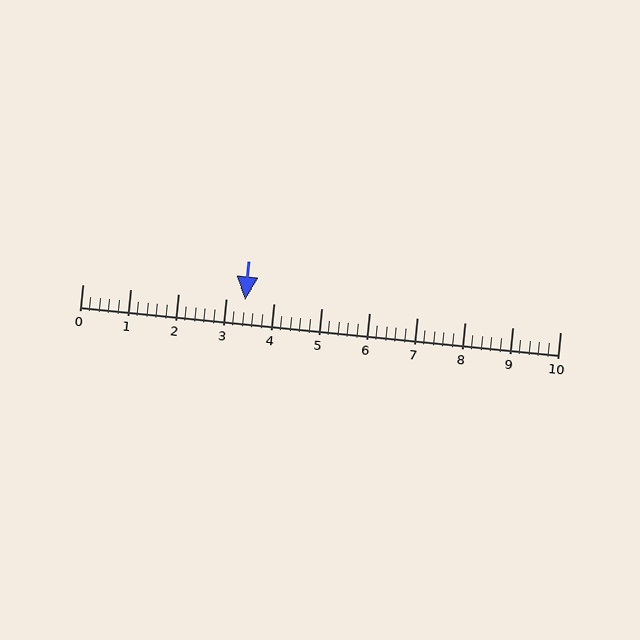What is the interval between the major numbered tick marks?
The major tick marks are spaced 1 units apart.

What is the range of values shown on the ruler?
The ruler shows values from 0 to 10.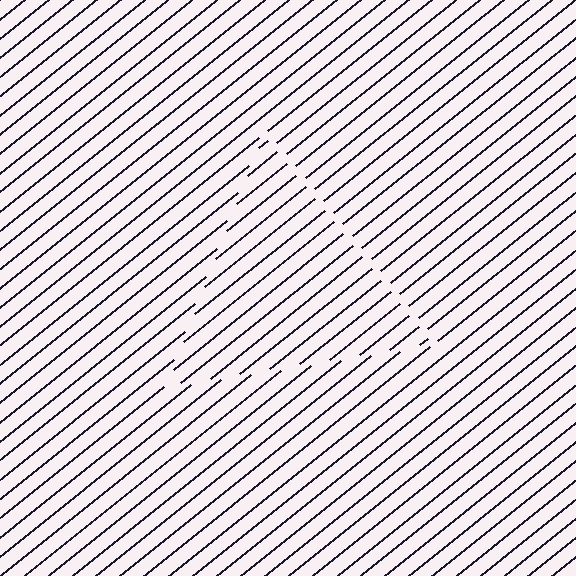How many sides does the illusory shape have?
3 sides — the line-ends trace a triangle.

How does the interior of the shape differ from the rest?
The interior of the shape contains the same grating, shifted by half a period — the contour is defined by the phase discontinuity where line-ends from the inner and outer gratings abut.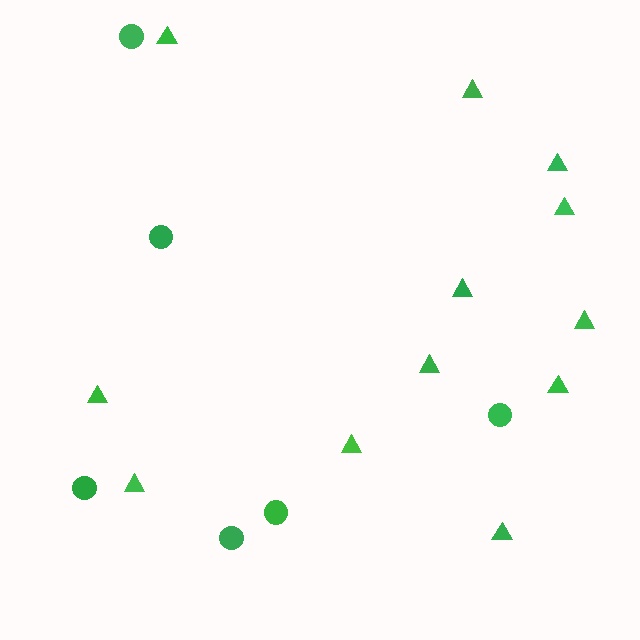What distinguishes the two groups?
There are 2 groups: one group of triangles (12) and one group of circles (6).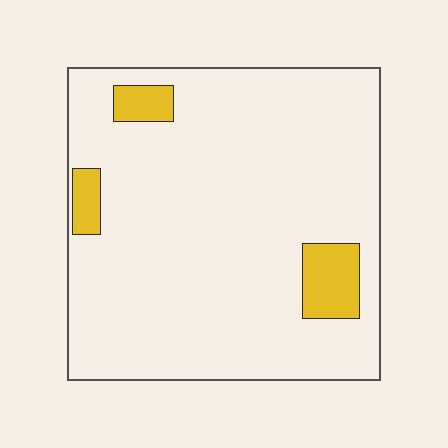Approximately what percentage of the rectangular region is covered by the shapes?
Approximately 10%.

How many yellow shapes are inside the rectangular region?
3.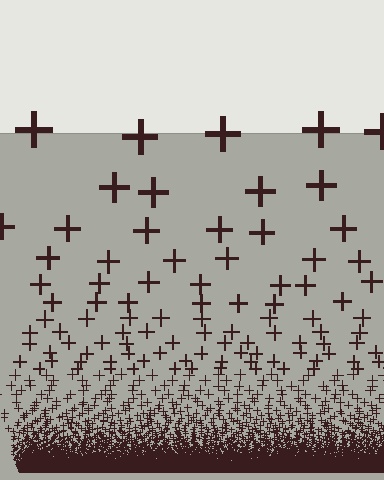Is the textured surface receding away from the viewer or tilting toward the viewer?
The surface appears to tilt toward the viewer. Texture elements get larger and sparser toward the top.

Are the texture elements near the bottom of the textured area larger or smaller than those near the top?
Smaller. The gradient is inverted — elements near the bottom are smaller and denser.